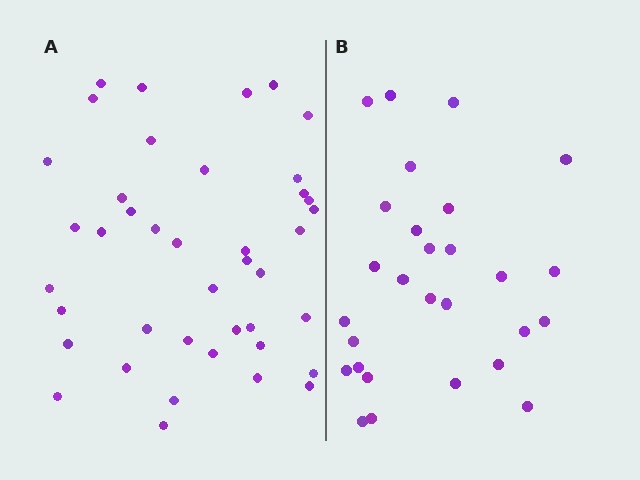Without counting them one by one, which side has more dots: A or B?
Region A (the left region) has more dots.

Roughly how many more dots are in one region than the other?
Region A has approximately 15 more dots than region B.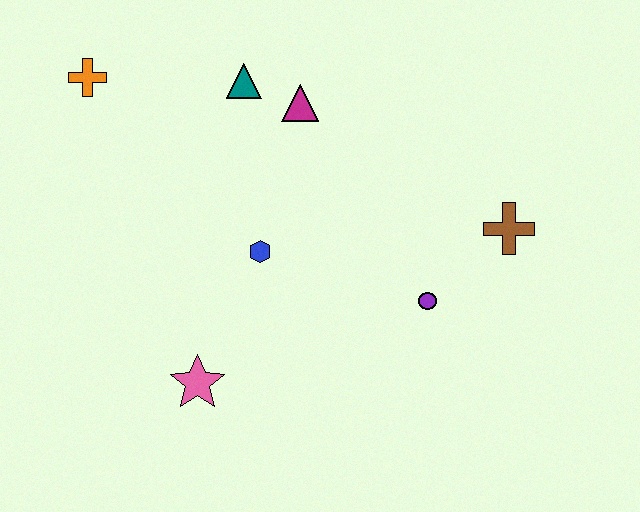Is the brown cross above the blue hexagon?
Yes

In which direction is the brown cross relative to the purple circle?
The brown cross is to the right of the purple circle.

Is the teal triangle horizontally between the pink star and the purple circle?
Yes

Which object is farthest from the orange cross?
The brown cross is farthest from the orange cross.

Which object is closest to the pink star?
The blue hexagon is closest to the pink star.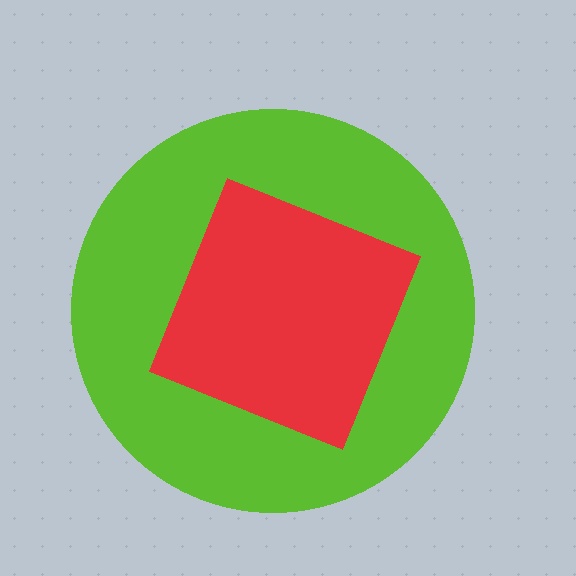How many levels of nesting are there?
2.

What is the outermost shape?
The lime circle.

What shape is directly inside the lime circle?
The red diamond.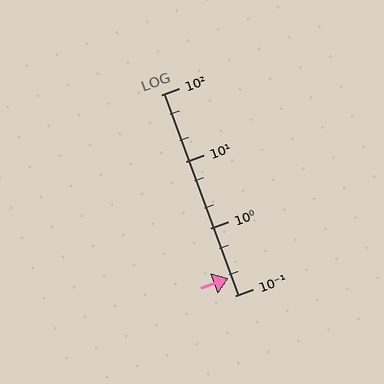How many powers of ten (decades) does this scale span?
The scale spans 3 decades, from 0.1 to 100.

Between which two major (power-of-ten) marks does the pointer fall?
The pointer is between 0.1 and 1.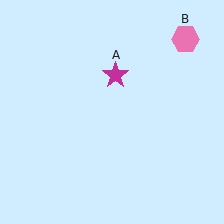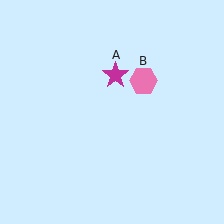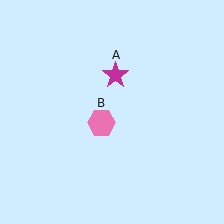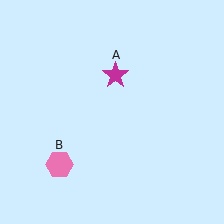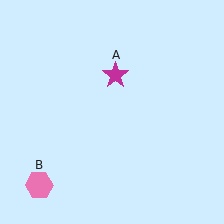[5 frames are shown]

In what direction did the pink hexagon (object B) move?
The pink hexagon (object B) moved down and to the left.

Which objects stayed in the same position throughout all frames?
Magenta star (object A) remained stationary.